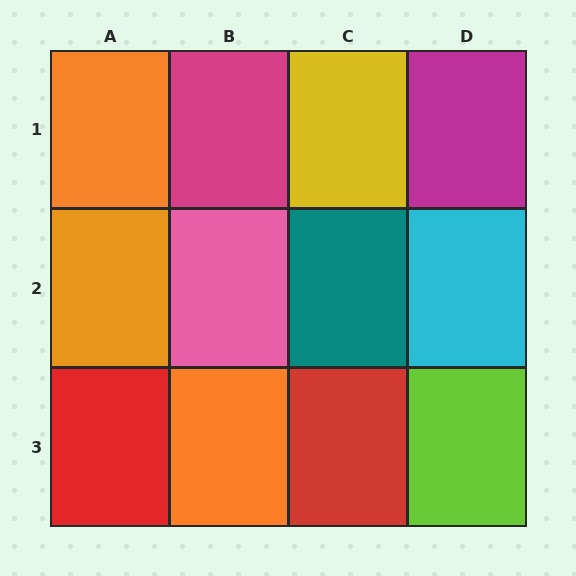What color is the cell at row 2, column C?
Teal.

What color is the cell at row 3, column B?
Orange.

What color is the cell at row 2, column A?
Orange.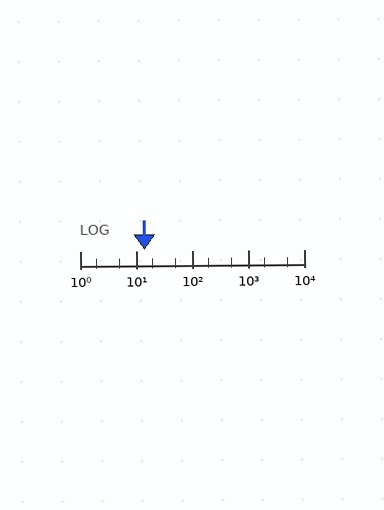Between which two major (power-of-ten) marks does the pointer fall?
The pointer is between 10 and 100.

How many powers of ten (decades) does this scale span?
The scale spans 4 decades, from 1 to 10000.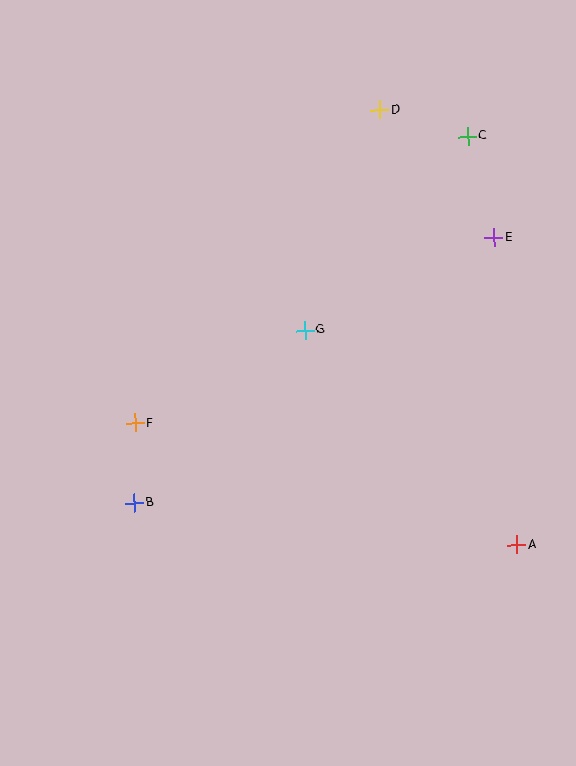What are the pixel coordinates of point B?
Point B is at (134, 503).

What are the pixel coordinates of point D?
Point D is at (380, 110).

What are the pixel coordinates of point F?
Point F is at (135, 423).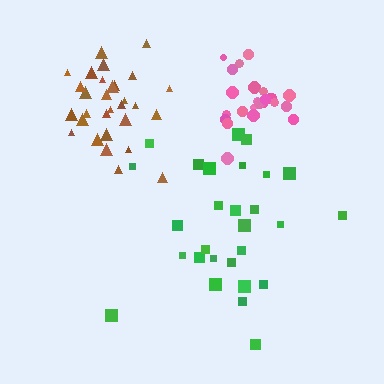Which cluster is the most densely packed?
Pink.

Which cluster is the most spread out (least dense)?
Green.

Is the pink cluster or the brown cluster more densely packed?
Pink.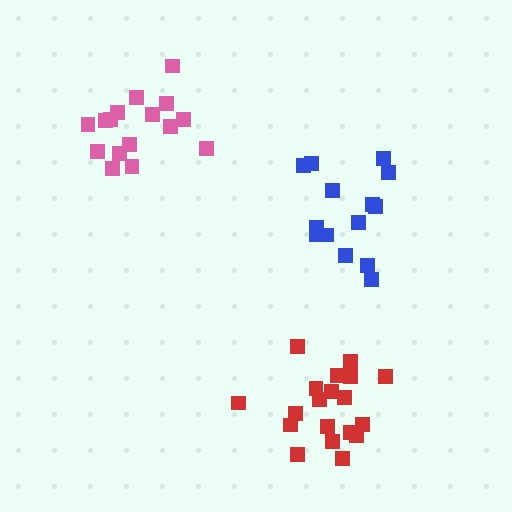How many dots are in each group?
Group 1: 14 dots, Group 2: 19 dots, Group 3: 16 dots (49 total).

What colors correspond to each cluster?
The clusters are colored: blue, red, pink.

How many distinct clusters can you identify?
There are 3 distinct clusters.